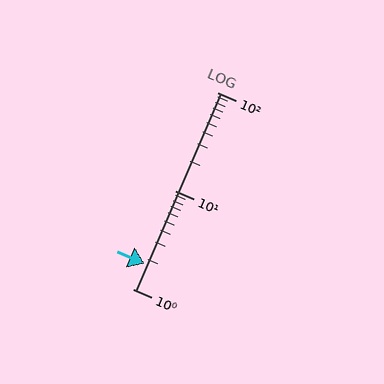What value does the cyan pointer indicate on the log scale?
The pointer indicates approximately 1.8.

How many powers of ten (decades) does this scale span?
The scale spans 2 decades, from 1 to 100.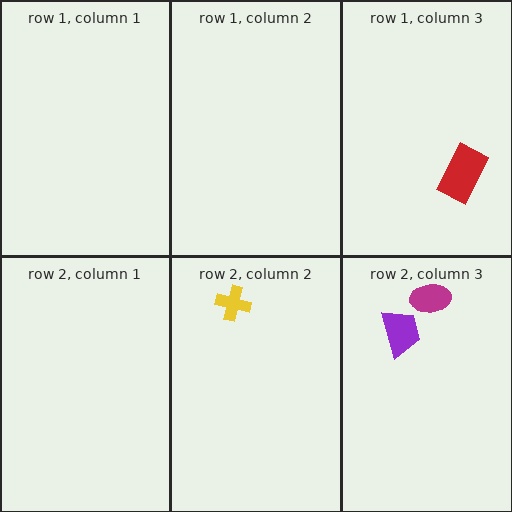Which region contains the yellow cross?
The row 2, column 2 region.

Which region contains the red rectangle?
The row 1, column 3 region.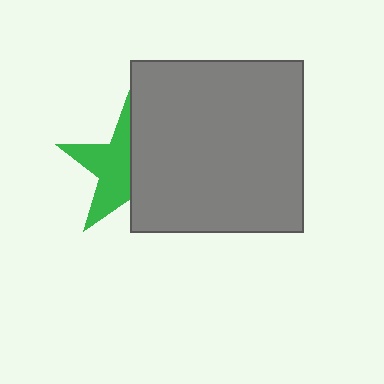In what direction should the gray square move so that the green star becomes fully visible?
The gray square should move right. That is the shortest direction to clear the overlap and leave the green star fully visible.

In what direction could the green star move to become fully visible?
The green star could move left. That would shift it out from behind the gray square entirely.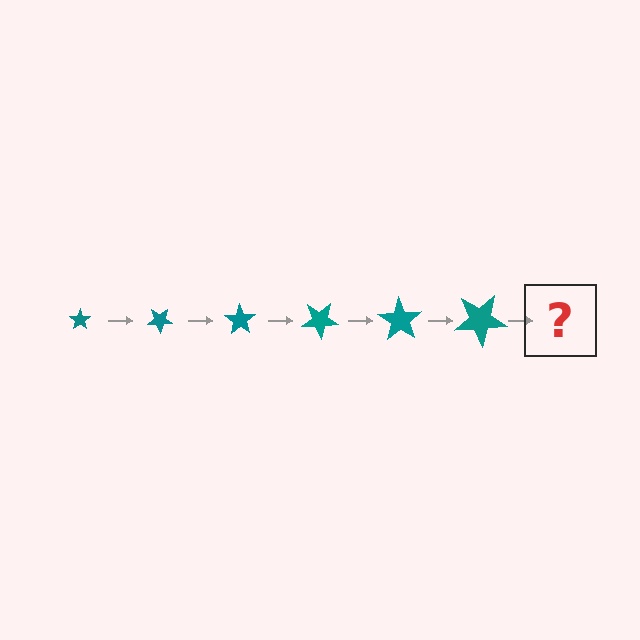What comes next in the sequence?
The next element should be a star, larger than the previous one and rotated 210 degrees from the start.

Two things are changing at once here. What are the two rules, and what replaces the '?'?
The two rules are that the star grows larger each step and it rotates 35 degrees each step. The '?' should be a star, larger than the previous one and rotated 210 degrees from the start.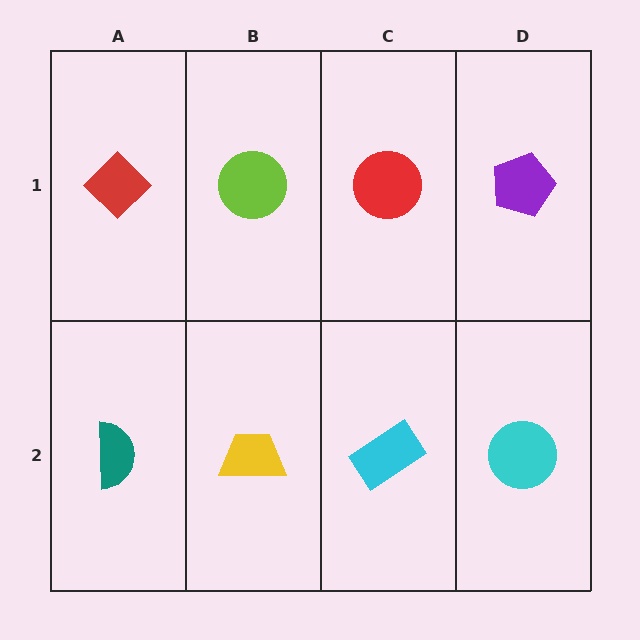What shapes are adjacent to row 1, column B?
A yellow trapezoid (row 2, column B), a red diamond (row 1, column A), a red circle (row 1, column C).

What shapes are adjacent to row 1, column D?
A cyan circle (row 2, column D), a red circle (row 1, column C).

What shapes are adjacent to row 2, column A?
A red diamond (row 1, column A), a yellow trapezoid (row 2, column B).